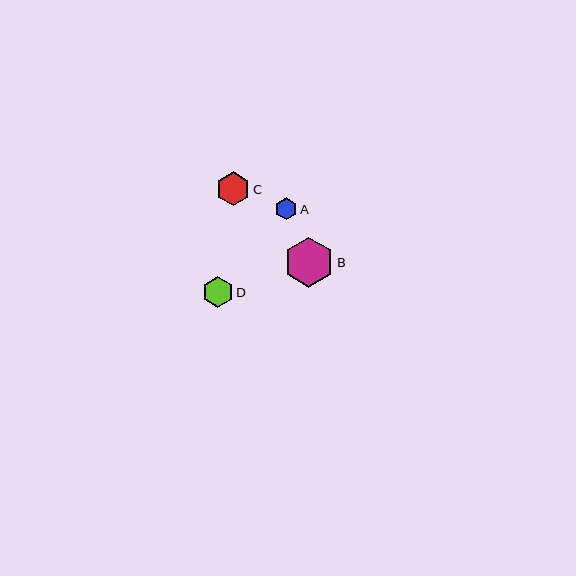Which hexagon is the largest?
Hexagon B is the largest with a size of approximately 50 pixels.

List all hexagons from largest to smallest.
From largest to smallest: B, C, D, A.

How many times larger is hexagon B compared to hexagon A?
Hexagon B is approximately 2.3 times the size of hexagon A.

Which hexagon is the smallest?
Hexagon A is the smallest with a size of approximately 22 pixels.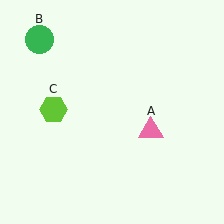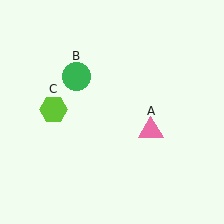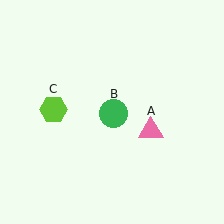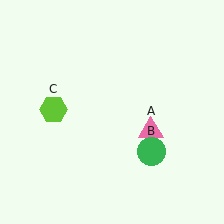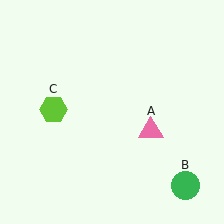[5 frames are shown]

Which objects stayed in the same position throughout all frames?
Pink triangle (object A) and lime hexagon (object C) remained stationary.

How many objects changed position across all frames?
1 object changed position: green circle (object B).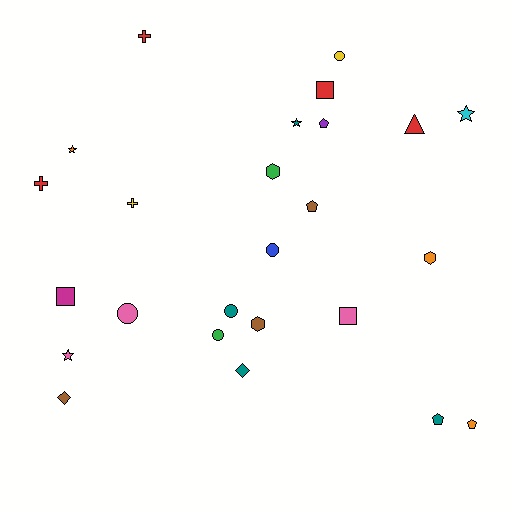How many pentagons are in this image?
There are 4 pentagons.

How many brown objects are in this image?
There are 3 brown objects.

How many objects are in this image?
There are 25 objects.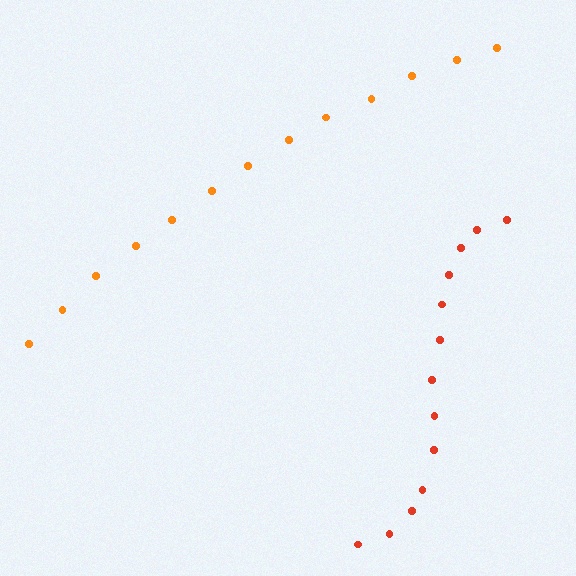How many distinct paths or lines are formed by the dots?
There are 2 distinct paths.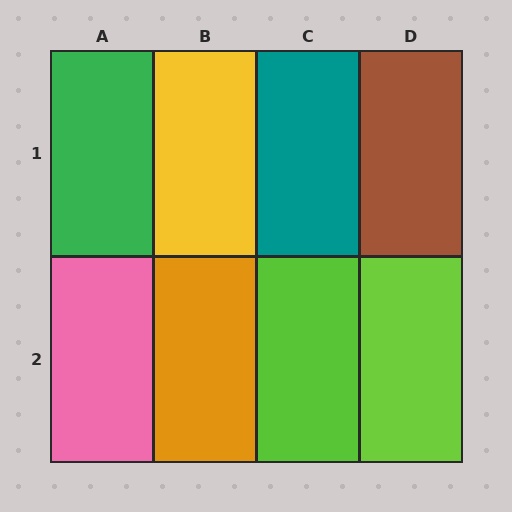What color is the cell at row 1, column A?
Green.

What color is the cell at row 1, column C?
Teal.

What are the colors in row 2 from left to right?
Pink, orange, lime, lime.